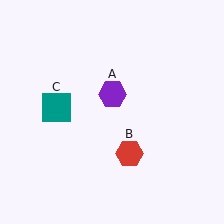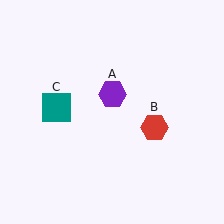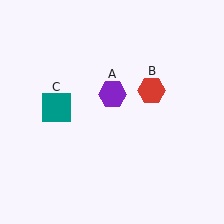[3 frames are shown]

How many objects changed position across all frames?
1 object changed position: red hexagon (object B).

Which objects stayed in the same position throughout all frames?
Purple hexagon (object A) and teal square (object C) remained stationary.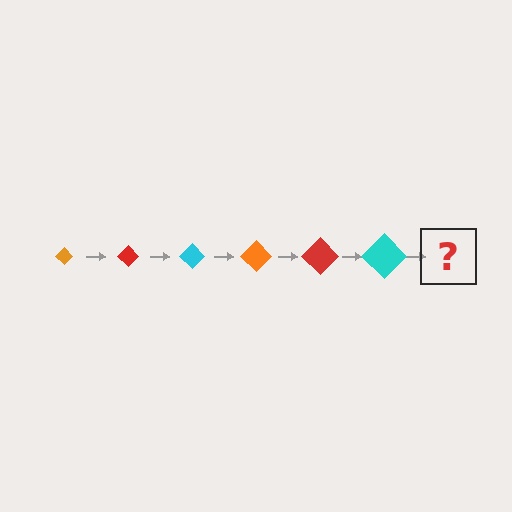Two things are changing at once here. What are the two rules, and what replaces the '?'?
The two rules are that the diamond grows larger each step and the color cycles through orange, red, and cyan. The '?' should be an orange diamond, larger than the previous one.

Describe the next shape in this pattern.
It should be an orange diamond, larger than the previous one.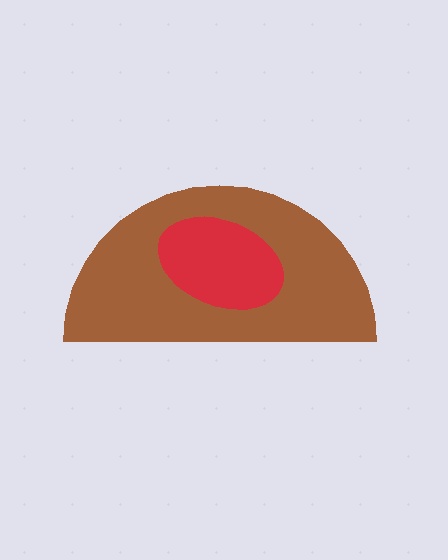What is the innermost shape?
The red ellipse.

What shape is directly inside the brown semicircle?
The red ellipse.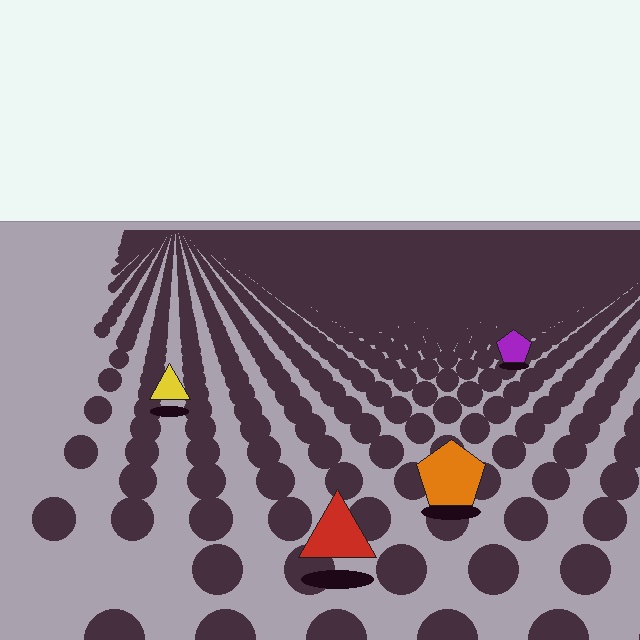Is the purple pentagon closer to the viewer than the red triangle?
No. The red triangle is closer — you can tell from the texture gradient: the ground texture is coarser near it.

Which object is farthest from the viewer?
The purple pentagon is farthest from the viewer. It appears smaller and the ground texture around it is denser.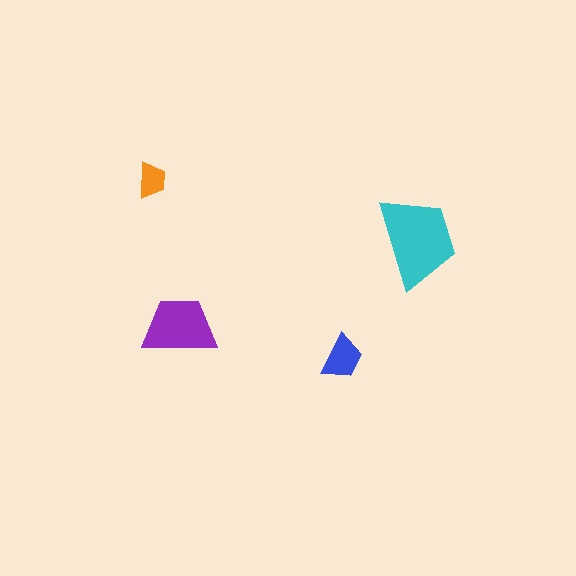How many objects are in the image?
There are 4 objects in the image.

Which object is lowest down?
The blue trapezoid is bottommost.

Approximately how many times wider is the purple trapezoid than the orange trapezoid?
About 2 times wider.